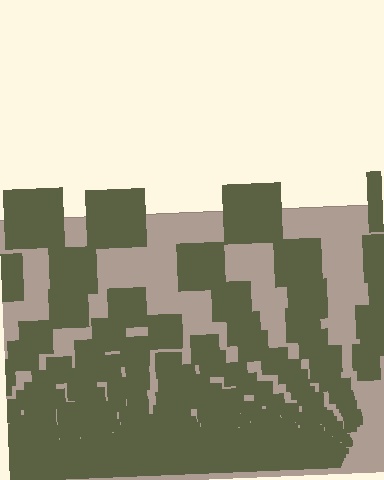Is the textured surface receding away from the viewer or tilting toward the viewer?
The surface appears to tilt toward the viewer. Texture elements get larger and sparser toward the top.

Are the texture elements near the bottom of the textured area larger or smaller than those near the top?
Smaller. The gradient is inverted — elements near the bottom are smaller and denser.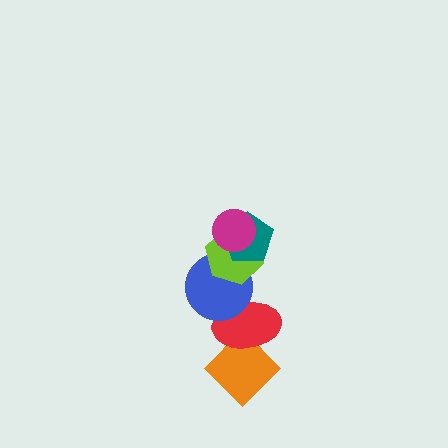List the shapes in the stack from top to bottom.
From top to bottom: the magenta circle, the teal pentagon, the lime hexagon, the blue circle, the red ellipse, the orange diamond.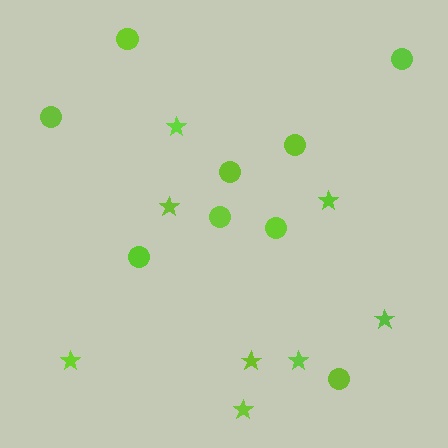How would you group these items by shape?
There are 2 groups: one group of stars (8) and one group of circles (9).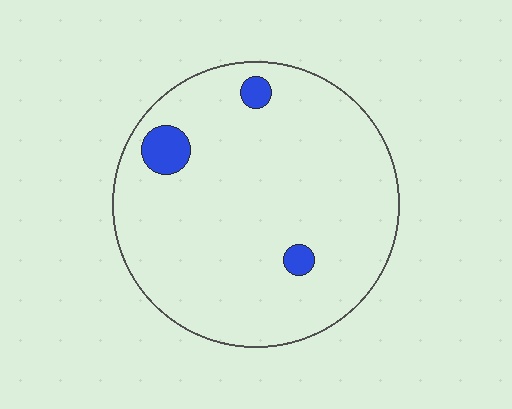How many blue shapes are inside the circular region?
3.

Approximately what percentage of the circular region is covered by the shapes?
Approximately 5%.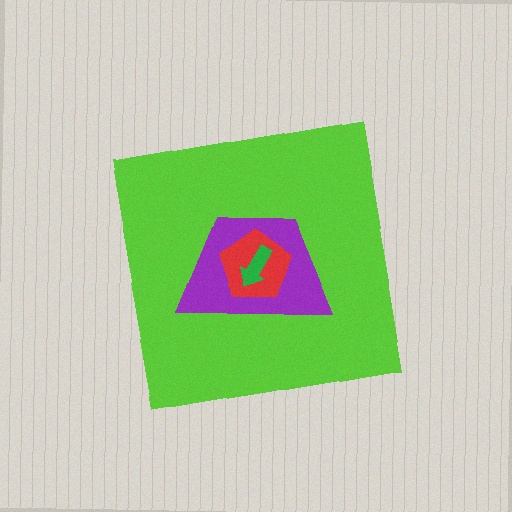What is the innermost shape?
The green arrow.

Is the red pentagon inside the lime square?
Yes.